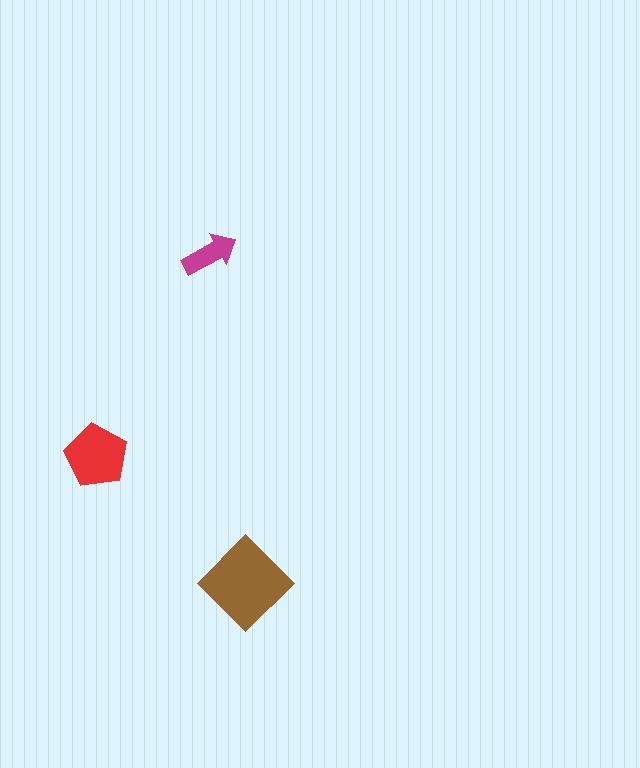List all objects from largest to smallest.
The brown diamond, the red pentagon, the magenta arrow.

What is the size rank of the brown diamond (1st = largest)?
1st.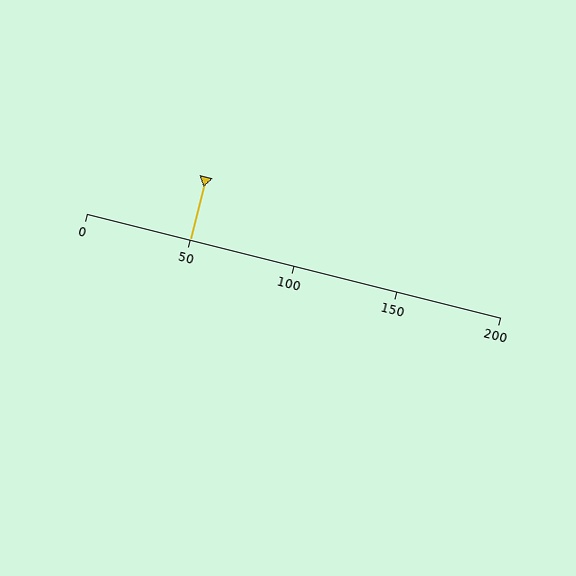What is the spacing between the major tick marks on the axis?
The major ticks are spaced 50 apart.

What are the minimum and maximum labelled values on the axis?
The axis runs from 0 to 200.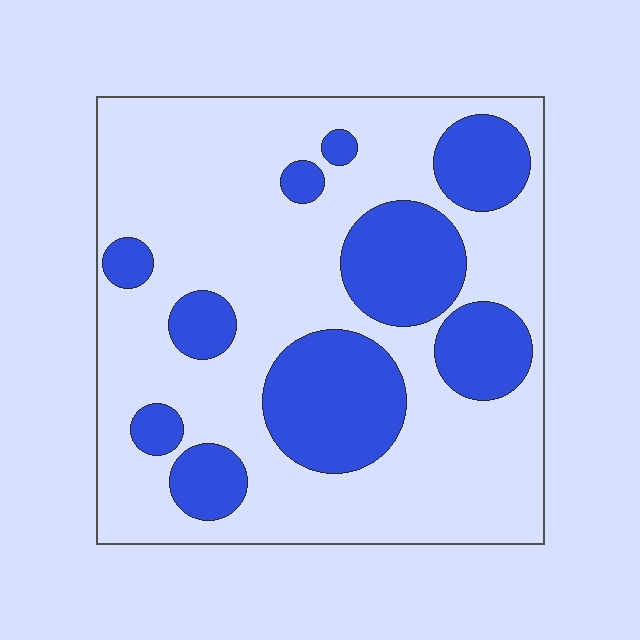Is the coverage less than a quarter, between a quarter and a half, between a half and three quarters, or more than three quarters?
Between a quarter and a half.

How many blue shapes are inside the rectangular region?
10.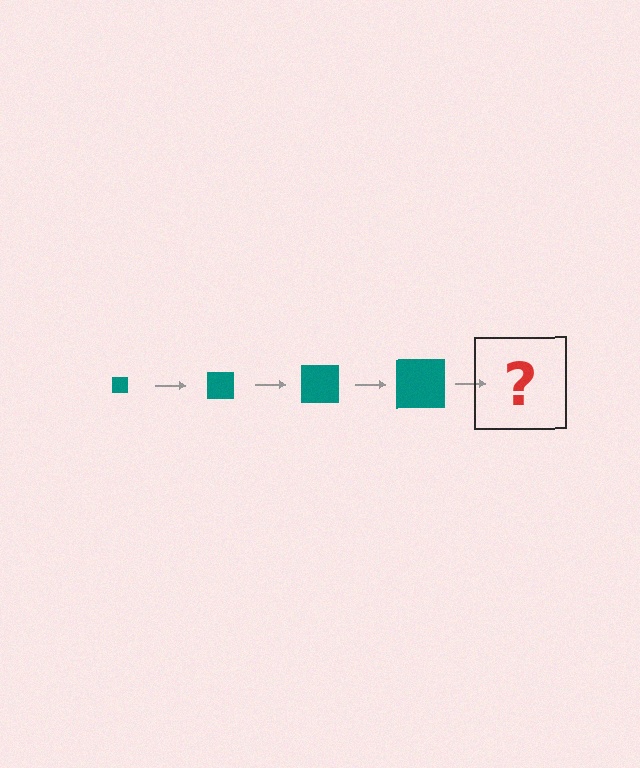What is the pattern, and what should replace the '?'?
The pattern is that the square gets progressively larger each step. The '?' should be a teal square, larger than the previous one.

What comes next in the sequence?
The next element should be a teal square, larger than the previous one.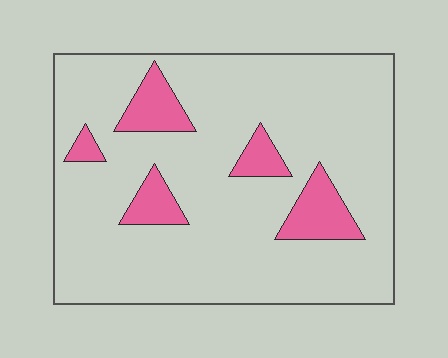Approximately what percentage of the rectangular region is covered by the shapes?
Approximately 15%.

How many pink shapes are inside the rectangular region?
5.